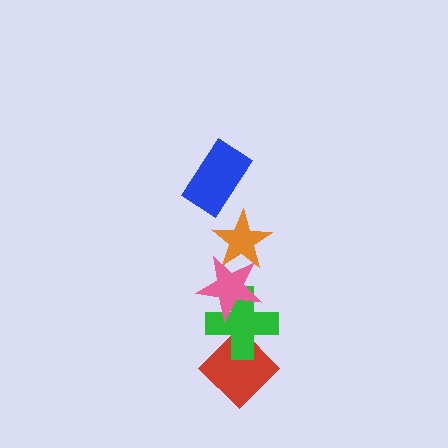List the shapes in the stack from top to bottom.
From top to bottom: the blue rectangle, the orange star, the pink star, the green cross, the red diamond.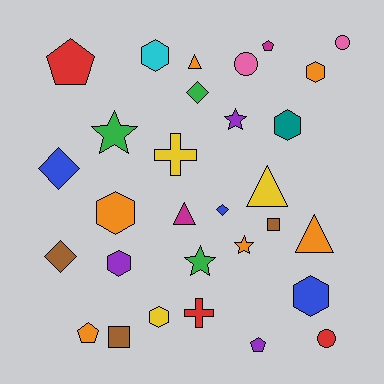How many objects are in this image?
There are 30 objects.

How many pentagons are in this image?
There are 4 pentagons.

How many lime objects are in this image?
There are no lime objects.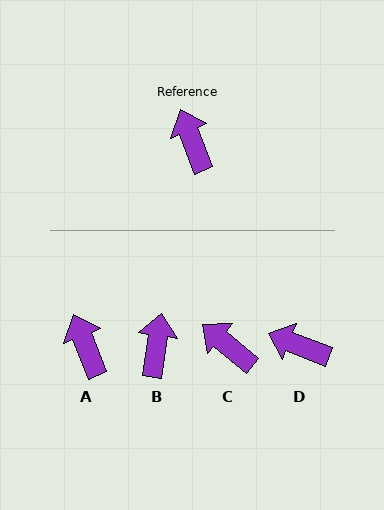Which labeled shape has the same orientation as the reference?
A.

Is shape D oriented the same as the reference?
No, it is off by about 47 degrees.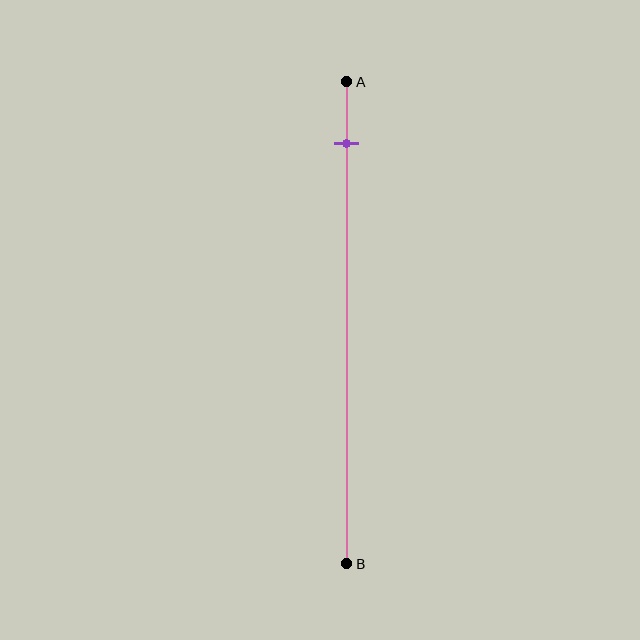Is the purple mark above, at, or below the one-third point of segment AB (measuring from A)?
The purple mark is above the one-third point of segment AB.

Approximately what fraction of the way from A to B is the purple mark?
The purple mark is approximately 15% of the way from A to B.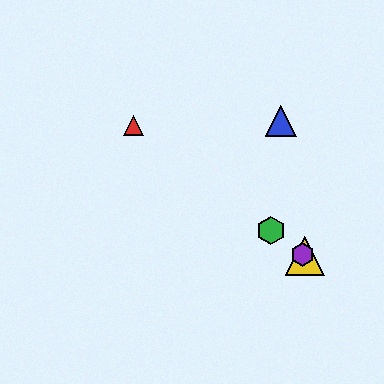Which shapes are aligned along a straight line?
The red triangle, the green hexagon, the yellow triangle, the purple hexagon are aligned along a straight line.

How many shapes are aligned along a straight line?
4 shapes (the red triangle, the green hexagon, the yellow triangle, the purple hexagon) are aligned along a straight line.